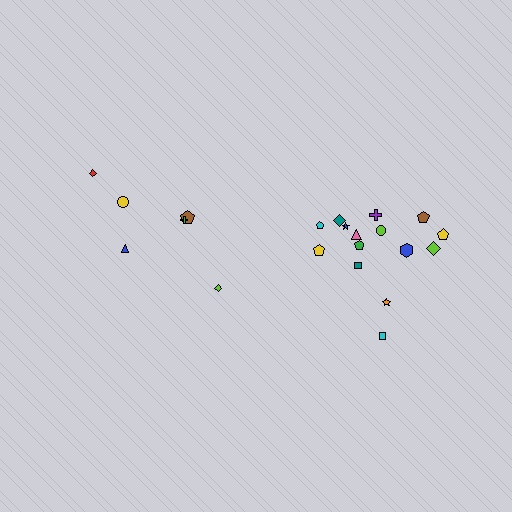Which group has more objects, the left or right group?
The right group.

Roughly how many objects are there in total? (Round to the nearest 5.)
Roughly 20 objects in total.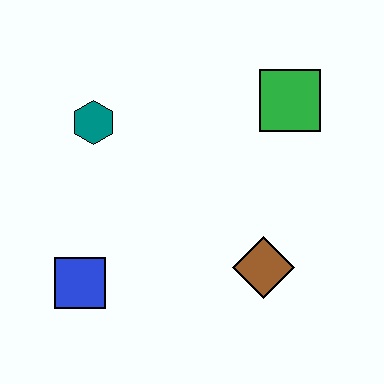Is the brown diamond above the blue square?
Yes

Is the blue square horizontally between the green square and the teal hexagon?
No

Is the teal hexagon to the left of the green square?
Yes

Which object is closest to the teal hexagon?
The blue square is closest to the teal hexagon.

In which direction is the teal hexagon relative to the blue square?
The teal hexagon is above the blue square.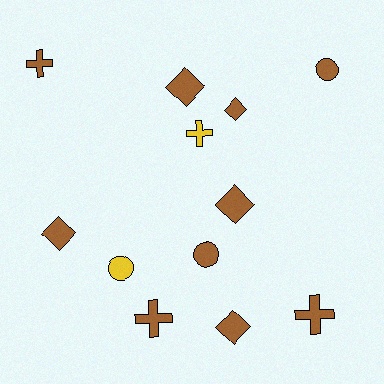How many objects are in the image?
There are 12 objects.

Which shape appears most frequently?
Diamond, with 5 objects.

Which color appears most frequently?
Brown, with 10 objects.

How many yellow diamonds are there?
There are no yellow diamonds.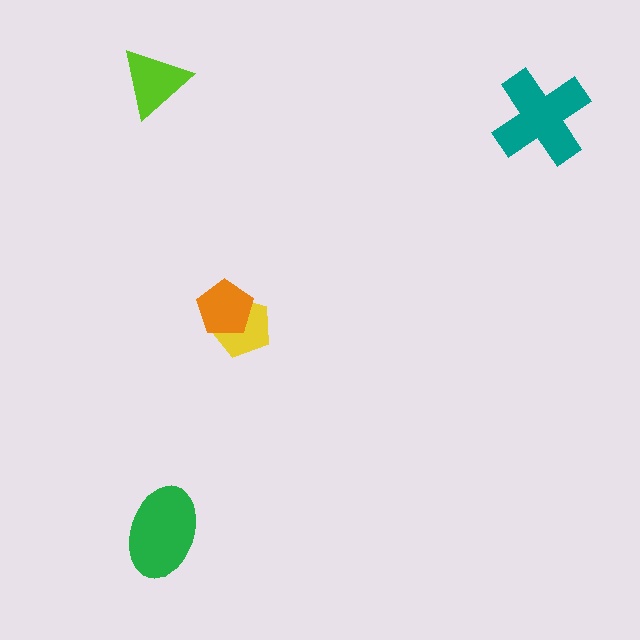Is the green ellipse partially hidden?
No, no other shape covers it.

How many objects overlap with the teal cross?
0 objects overlap with the teal cross.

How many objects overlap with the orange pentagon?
1 object overlaps with the orange pentagon.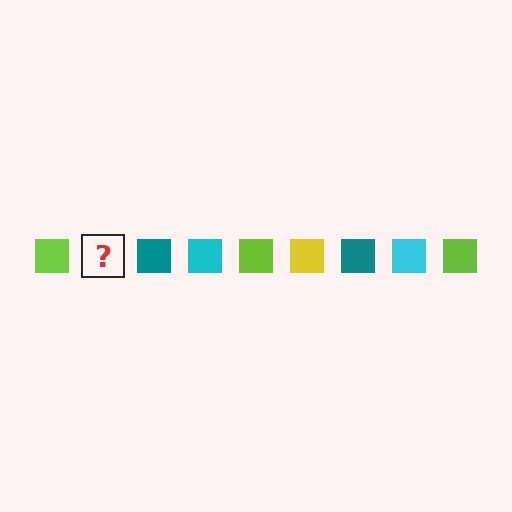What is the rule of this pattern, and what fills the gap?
The rule is that the pattern cycles through lime, yellow, teal, cyan squares. The gap should be filled with a yellow square.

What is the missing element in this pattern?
The missing element is a yellow square.